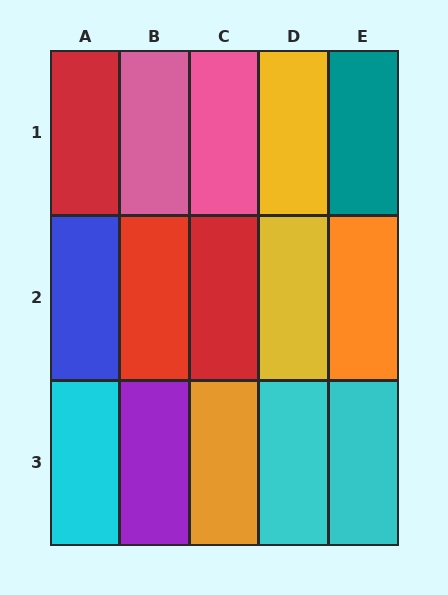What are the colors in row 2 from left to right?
Blue, red, red, yellow, orange.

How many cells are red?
3 cells are red.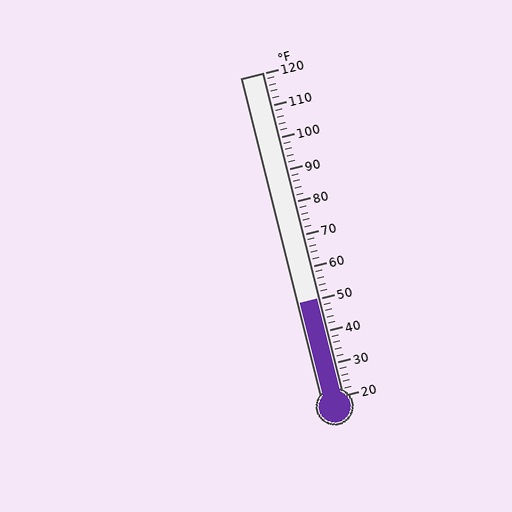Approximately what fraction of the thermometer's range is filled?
The thermometer is filled to approximately 30% of its range.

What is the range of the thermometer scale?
The thermometer scale ranges from 20°F to 120°F.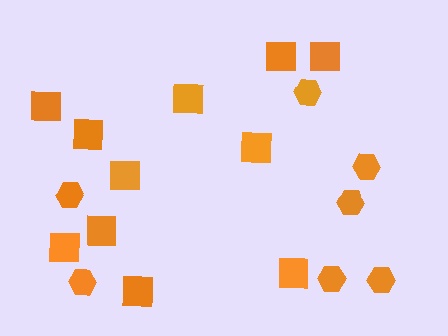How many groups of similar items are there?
There are 2 groups: one group of hexagons (7) and one group of squares (11).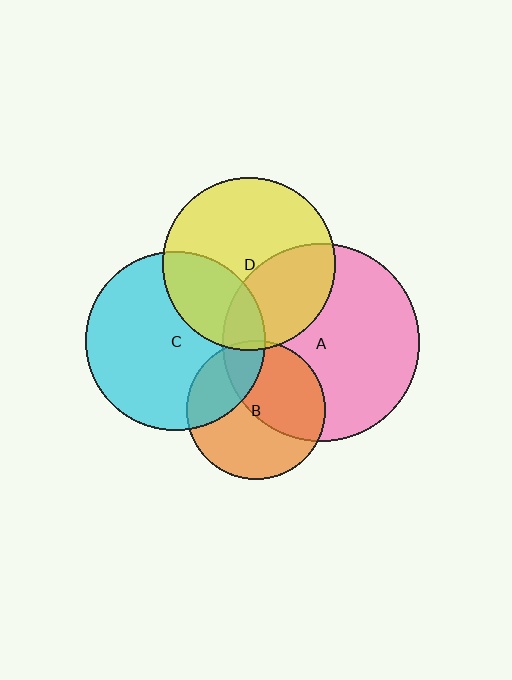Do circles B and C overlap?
Yes.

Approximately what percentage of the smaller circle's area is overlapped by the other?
Approximately 30%.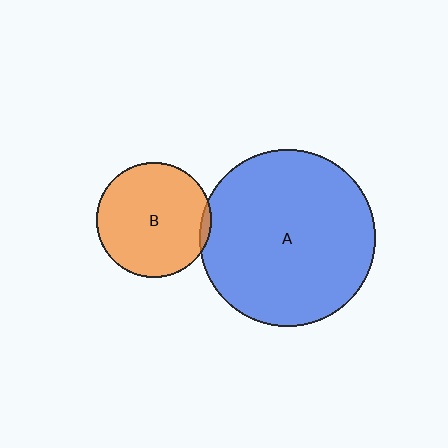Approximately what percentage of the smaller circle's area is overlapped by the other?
Approximately 5%.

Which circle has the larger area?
Circle A (blue).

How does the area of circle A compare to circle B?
Approximately 2.3 times.